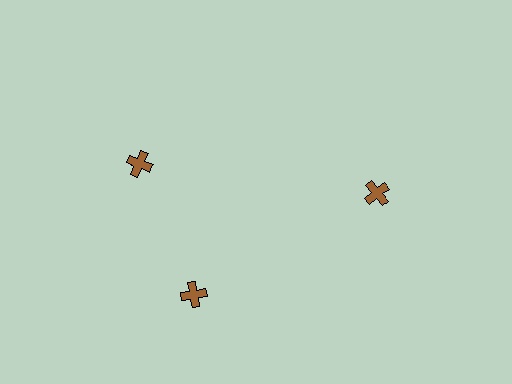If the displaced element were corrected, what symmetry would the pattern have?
It would have 3-fold rotational symmetry — the pattern would map onto itself every 120 degrees.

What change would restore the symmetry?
The symmetry would be restored by rotating it back into even spacing with its neighbors so that all 3 crosses sit at equal angles and equal distance from the center.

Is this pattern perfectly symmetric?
No. The 3 brown crosses are arranged in a ring, but one element near the 11 o'clock position is rotated out of alignment along the ring, breaking the 3-fold rotational symmetry.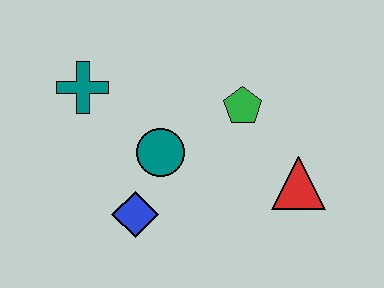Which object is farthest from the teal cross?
The red triangle is farthest from the teal cross.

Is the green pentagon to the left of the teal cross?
No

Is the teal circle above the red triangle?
Yes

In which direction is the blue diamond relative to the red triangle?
The blue diamond is to the left of the red triangle.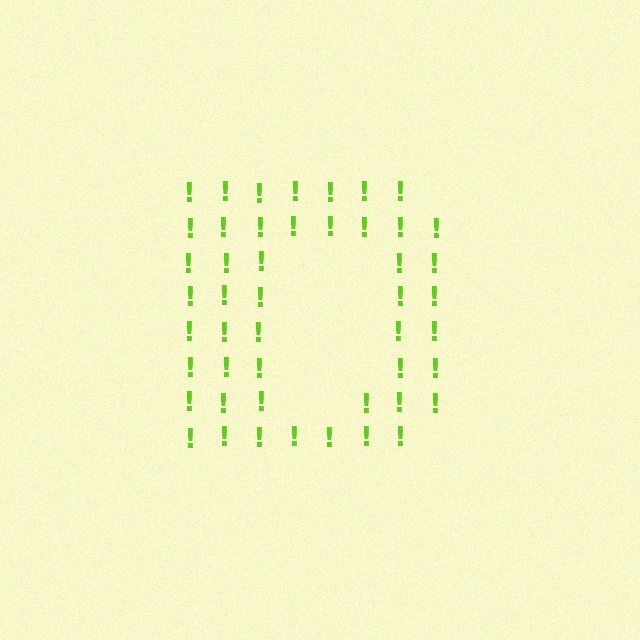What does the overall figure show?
The overall figure shows the letter D.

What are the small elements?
The small elements are exclamation marks.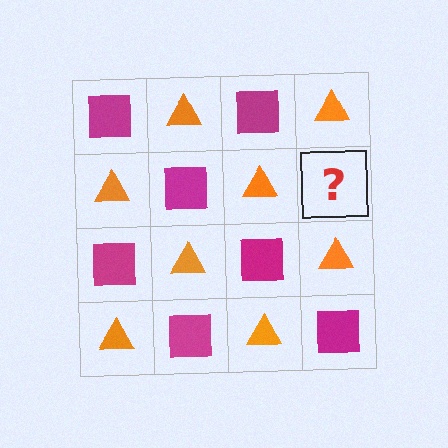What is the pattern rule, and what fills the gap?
The rule is that it alternates magenta square and orange triangle in a checkerboard pattern. The gap should be filled with a magenta square.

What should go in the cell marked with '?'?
The missing cell should contain a magenta square.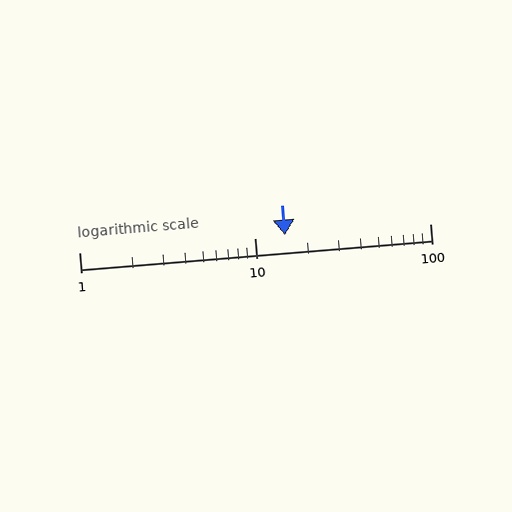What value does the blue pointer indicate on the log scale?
The pointer indicates approximately 15.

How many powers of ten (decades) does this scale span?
The scale spans 2 decades, from 1 to 100.